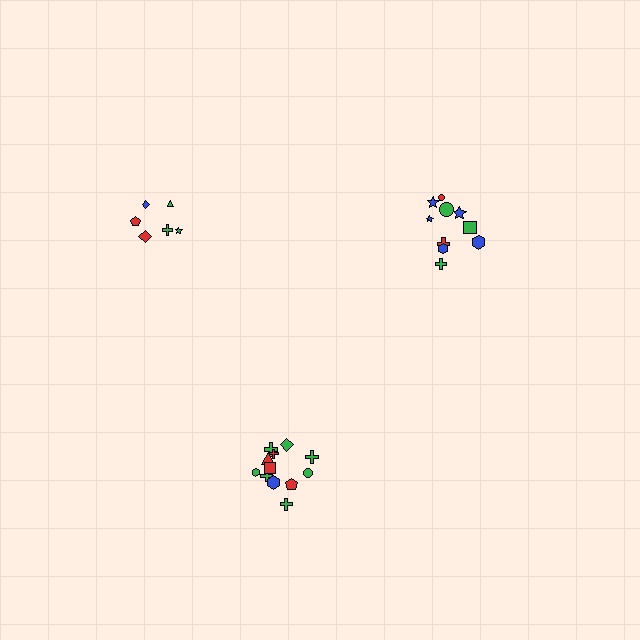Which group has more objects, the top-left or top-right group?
The top-right group.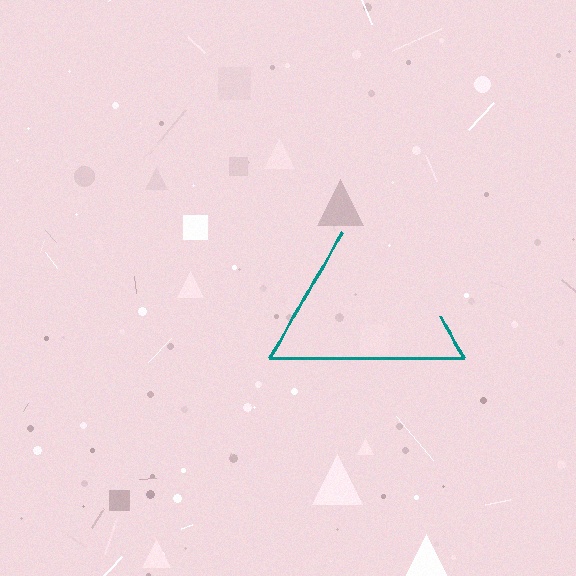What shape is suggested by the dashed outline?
The dashed outline suggests a triangle.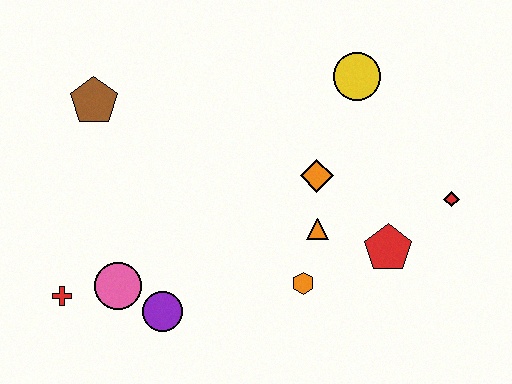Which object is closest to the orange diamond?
The orange triangle is closest to the orange diamond.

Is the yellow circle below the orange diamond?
No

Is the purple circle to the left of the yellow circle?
Yes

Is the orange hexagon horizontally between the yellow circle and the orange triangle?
No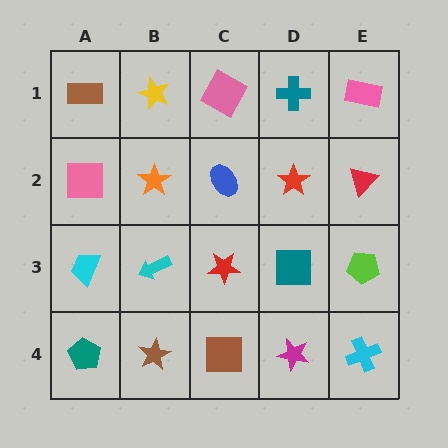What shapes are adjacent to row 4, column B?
A cyan arrow (row 3, column B), a teal pentagon (row 4, column A), a brown square (row 4, column C).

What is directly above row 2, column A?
A brown rectangle.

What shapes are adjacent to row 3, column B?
An orange star (row 2, column B), a brown star (row 4, column B), a cyan trapezoid (row 3, column A), a red star (row 3, column C).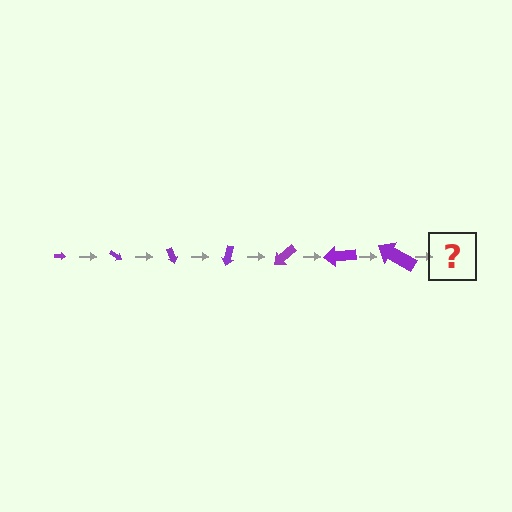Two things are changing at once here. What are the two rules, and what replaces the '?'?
The two rules are that the arrow grows larger each step and it rotates 35 degrees each step. The '?' should be an arrow, larger than the previous one and rotated 245 degrees from the start.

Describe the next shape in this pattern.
It should be an arrow, larger than the previous one and rotated 245 degrees from the start.